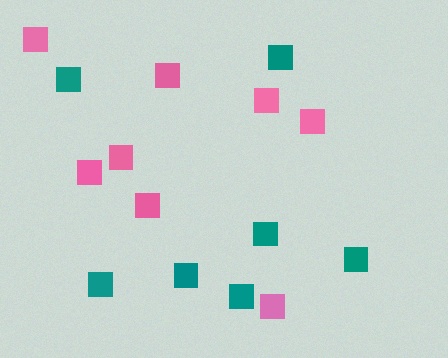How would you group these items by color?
There are 2 groups: one group of pink squares (8) and one group of teal squares (7).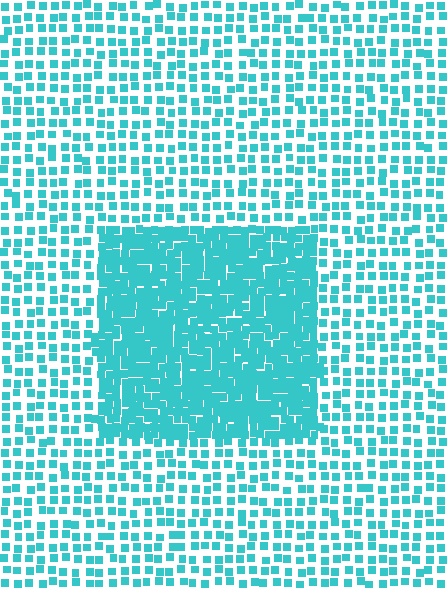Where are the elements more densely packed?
The elements are more densely packed inside the rectangle boundary.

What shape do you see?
I see a rectangle.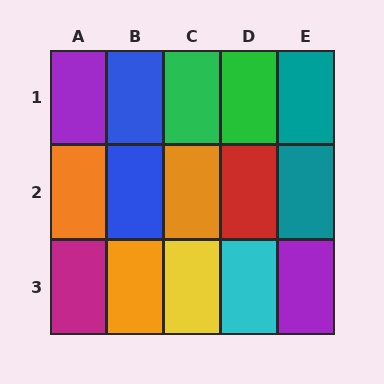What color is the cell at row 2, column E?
Teal.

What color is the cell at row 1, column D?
Green.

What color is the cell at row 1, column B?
Blue.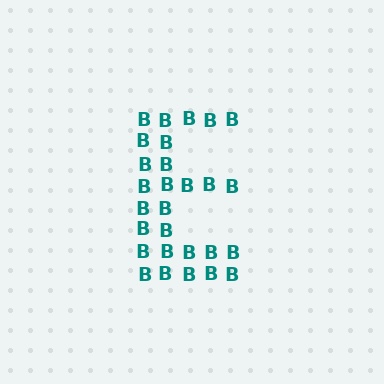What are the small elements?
The small elements are letter B's.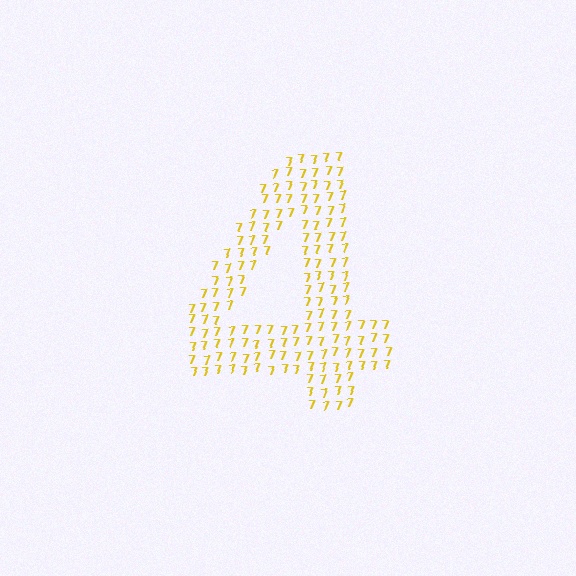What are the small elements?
The small elements are digit 7's.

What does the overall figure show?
The overall figure shows the digit 4.